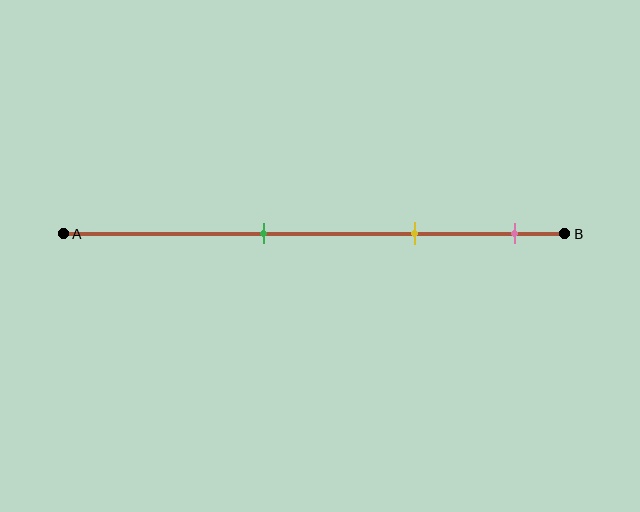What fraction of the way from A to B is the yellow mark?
The yellow mark is approximately 70% (0.7) of the way from A to B.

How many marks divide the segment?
There are 3 marks dividing the segment.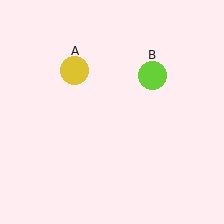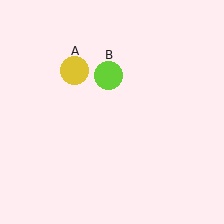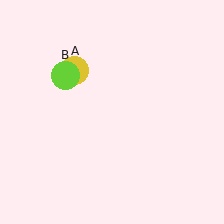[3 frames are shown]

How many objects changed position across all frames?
1 object changed position: lime circle (object B).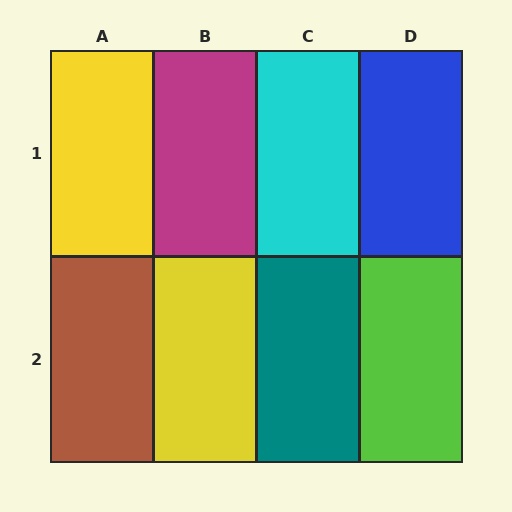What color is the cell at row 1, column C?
Cyan.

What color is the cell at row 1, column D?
Blue.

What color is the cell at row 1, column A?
Yellow.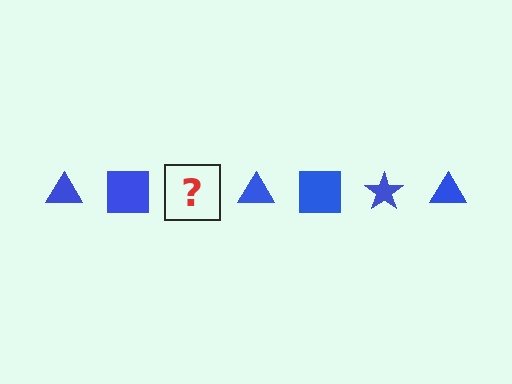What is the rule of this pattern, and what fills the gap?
The rule is that the pattern cycles through triangle, square, star shapes in blue. The gap should be filled with a blue star.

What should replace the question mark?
The question mark should be replaced with a blue star.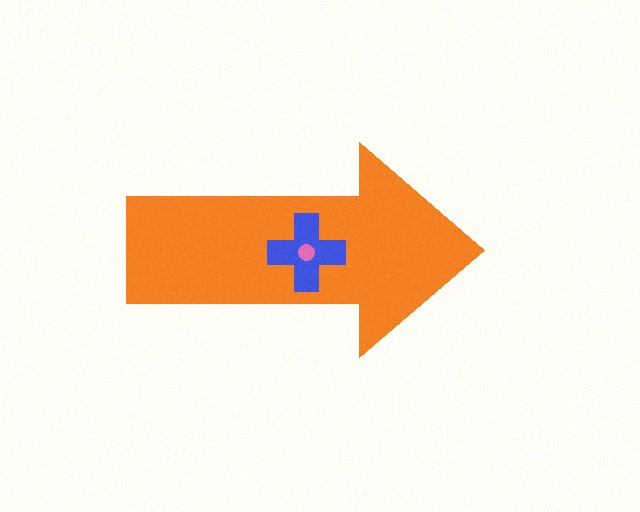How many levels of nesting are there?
3.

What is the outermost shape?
The orange arrow.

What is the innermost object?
The pink circle.